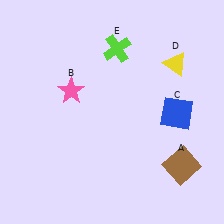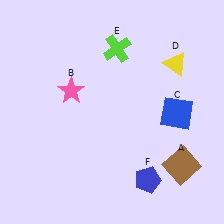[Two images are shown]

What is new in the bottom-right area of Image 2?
A blue pentagon (F) was added in the bottom-right area of Image 2.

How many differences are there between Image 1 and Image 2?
There is 1 difference between the two images.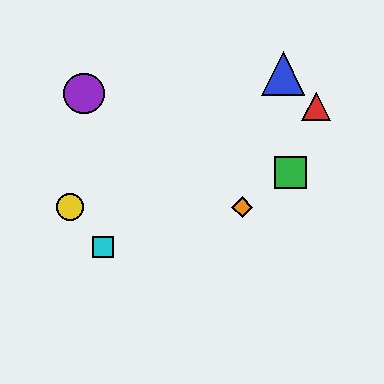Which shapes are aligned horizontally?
The yellow circle, the orange diamond are aligned horizontally.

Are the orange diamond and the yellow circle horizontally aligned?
Yes, both are at y≈207.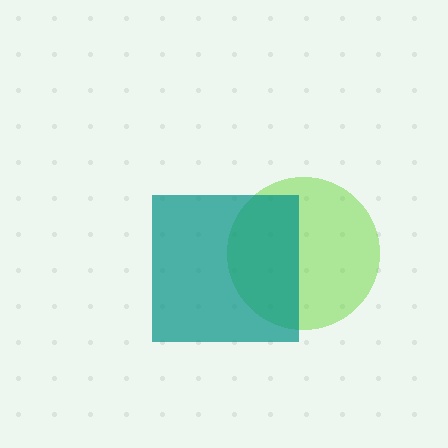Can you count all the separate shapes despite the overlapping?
Yes, there are 2 separate shapes.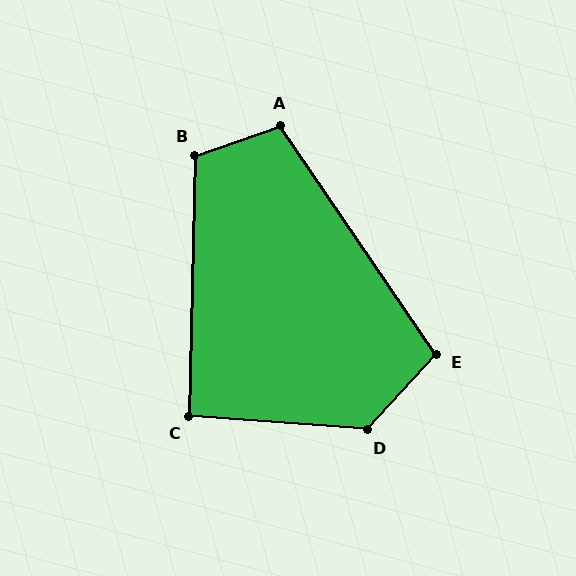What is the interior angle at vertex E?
Approximately 103 degrees (obtuse).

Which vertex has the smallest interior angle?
C, at approximately 93 degrees.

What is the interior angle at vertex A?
Approximately 105 degrees (obtuse).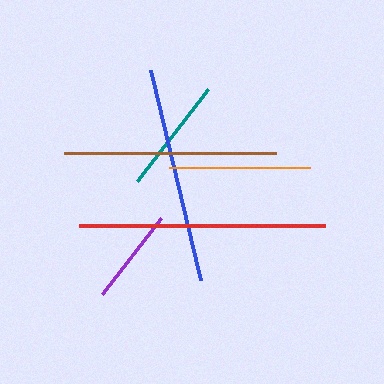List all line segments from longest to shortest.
From longest to shortest: red, blue, brown, orange, teal, purple.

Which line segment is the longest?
The red line is the longest at approximately 246 pixels.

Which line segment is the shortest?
The purple line is the shortest at approximately 97 pixels.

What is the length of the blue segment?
The blue segment is approximately 216 pixels long.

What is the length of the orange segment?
The orange segment is approximately 141 pixels long.